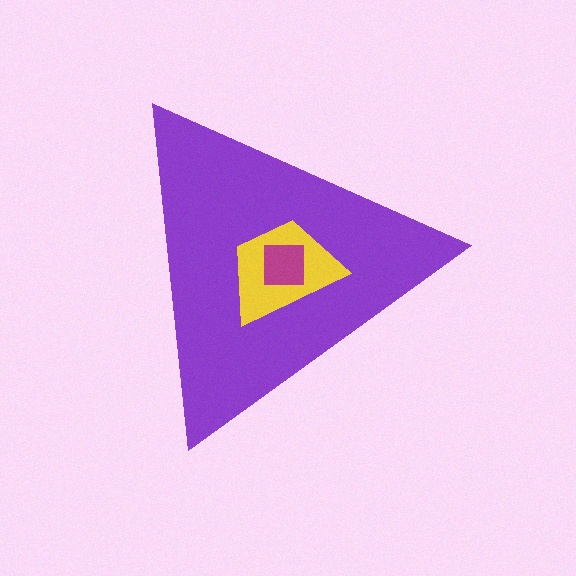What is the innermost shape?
The magenta square.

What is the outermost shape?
The purple triangle.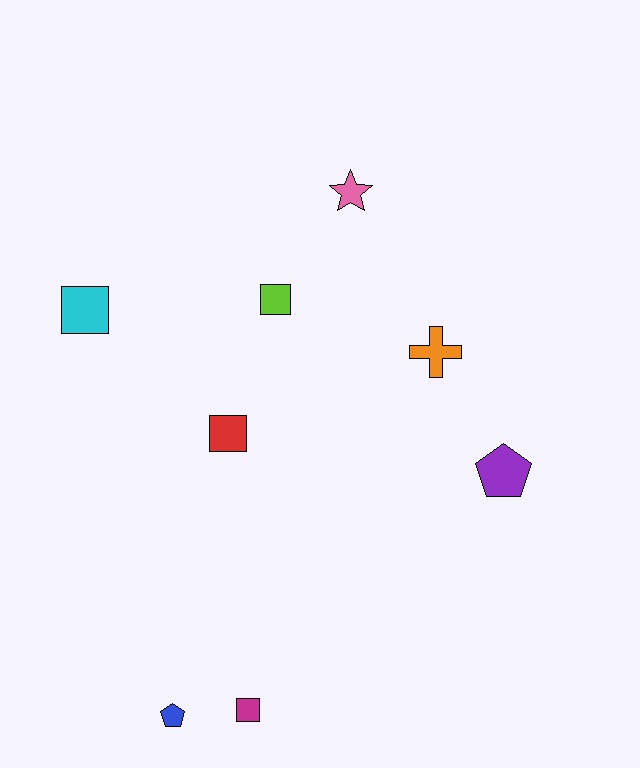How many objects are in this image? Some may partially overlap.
There are 8 objects.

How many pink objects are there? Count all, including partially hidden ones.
There is 1 pink object.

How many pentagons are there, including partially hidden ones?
There are 2 pentagons.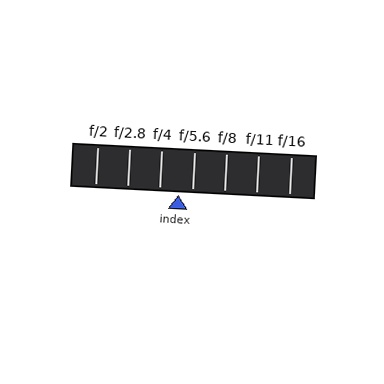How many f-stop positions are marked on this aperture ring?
There are 7 f-stop positions marked.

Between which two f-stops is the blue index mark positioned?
The index mark is between f/4 and f/5.6.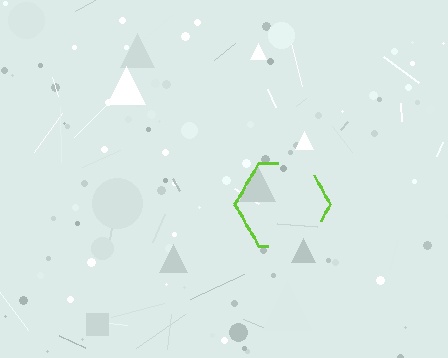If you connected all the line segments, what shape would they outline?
They would outline a hexagon.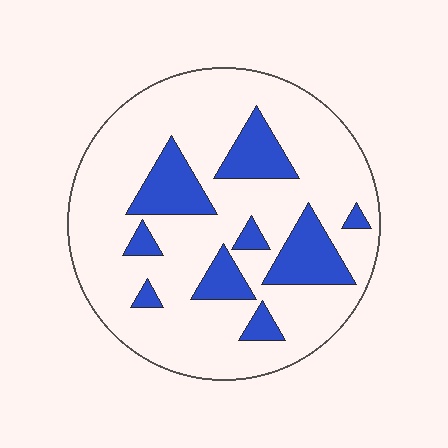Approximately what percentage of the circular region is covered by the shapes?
Approximately 20%.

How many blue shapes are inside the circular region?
9.